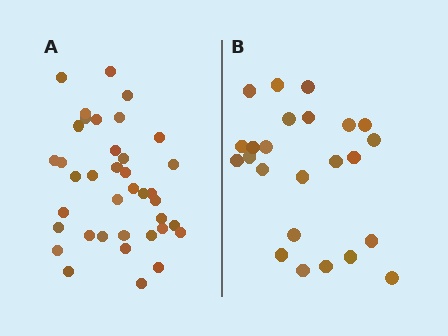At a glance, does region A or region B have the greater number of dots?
Region A (the left region) has more dots.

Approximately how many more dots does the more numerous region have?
Region A has approximately 15 more dots than region B.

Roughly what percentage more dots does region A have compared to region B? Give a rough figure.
About 60% more.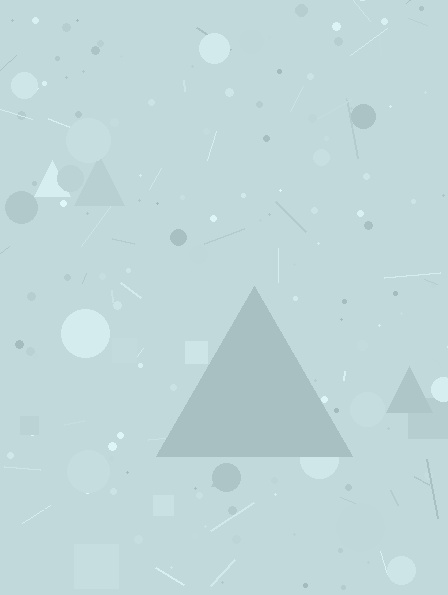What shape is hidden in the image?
A triangle is hidden in the image.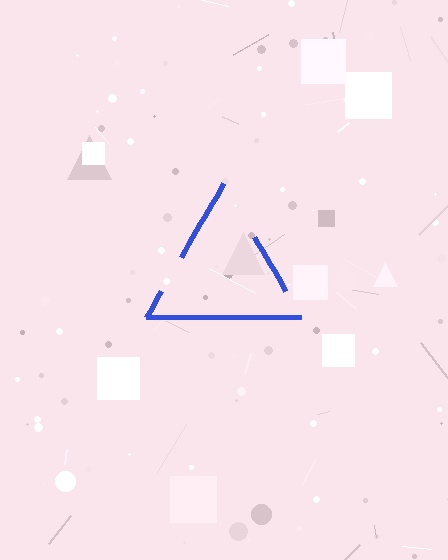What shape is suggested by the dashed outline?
The dashed outline suggests a triangle.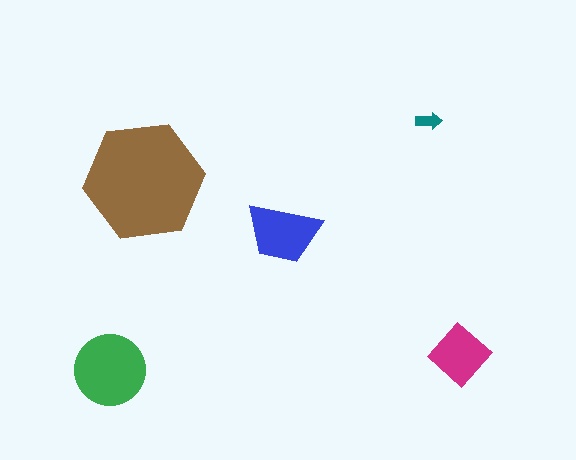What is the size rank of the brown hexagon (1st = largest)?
1st.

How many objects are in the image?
There are 5 objects in the image.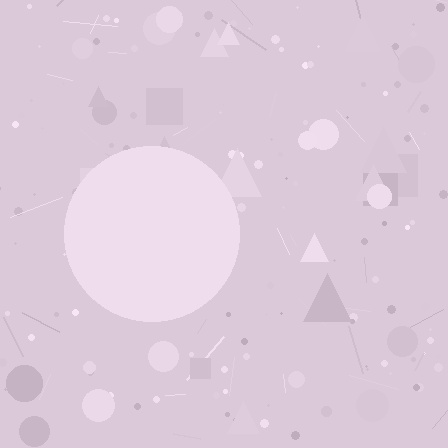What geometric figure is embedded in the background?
A circle is embedded in the background.